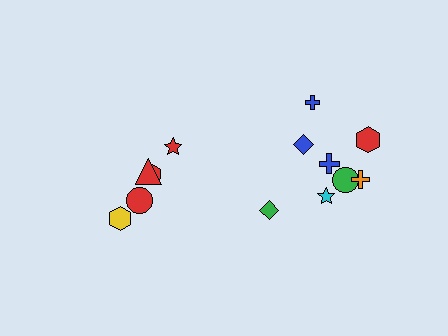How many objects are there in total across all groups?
There are 13 objects.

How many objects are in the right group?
There are 8 objects.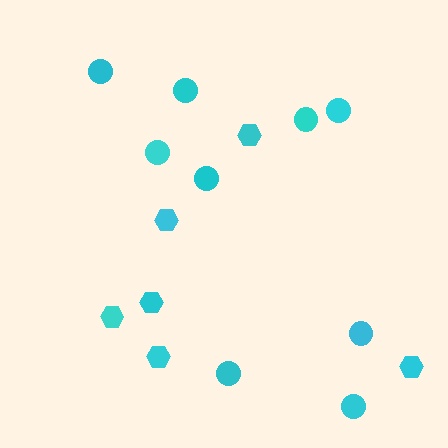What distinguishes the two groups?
There are 2 groups: one group of circles (9) and one group of hexagons (6).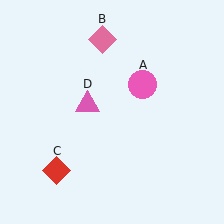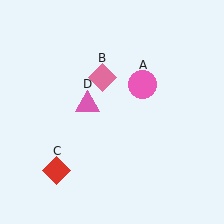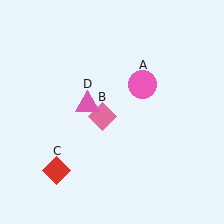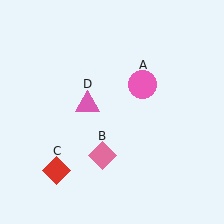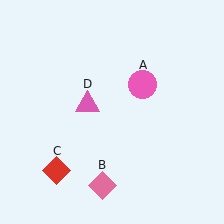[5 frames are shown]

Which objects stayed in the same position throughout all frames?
Pink circle (object A) and red diamond (object C) and pink triangle (object D) remained stationary.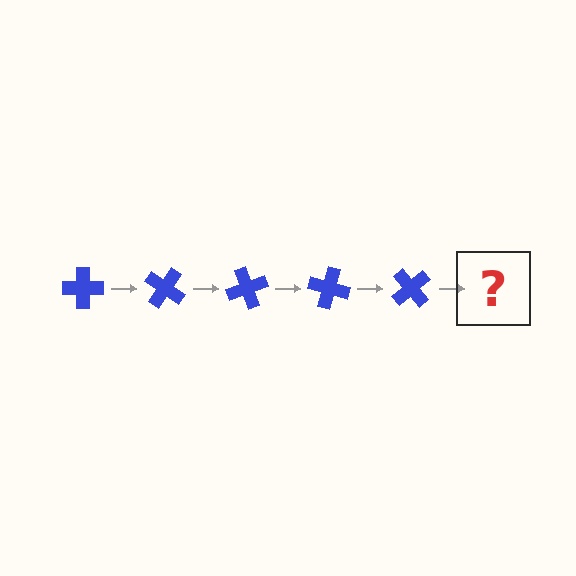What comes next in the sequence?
The next element should be a blue cross rotated 175 degrees.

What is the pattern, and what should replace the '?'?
The pattern is that the cross rotates 35 degrees each step. The '?' should be a blue cross rotated 175 degrees.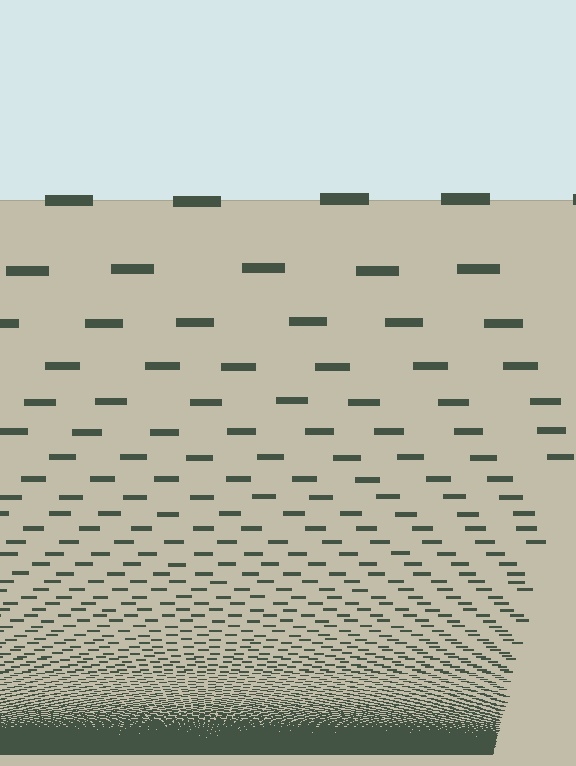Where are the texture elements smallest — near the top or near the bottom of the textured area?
Near the bottom.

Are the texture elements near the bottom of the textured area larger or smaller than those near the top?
Smaller. The gradient is inverted — elements near the bottom are smaller and denser.